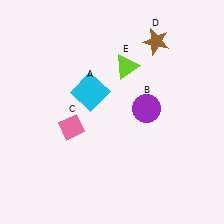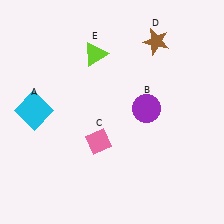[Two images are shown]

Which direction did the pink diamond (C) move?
The pink diamond (C) moved right.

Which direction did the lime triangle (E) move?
The lime triangle (E) moved left.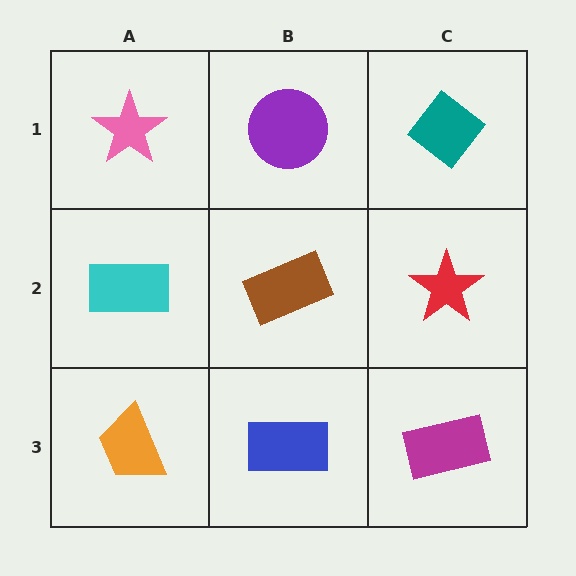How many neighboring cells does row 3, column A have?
2.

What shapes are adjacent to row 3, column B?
A brown rectangle (row 2, column B), an orange trapezoid (row 3, column A), a magenta rectangle (row 3, column C).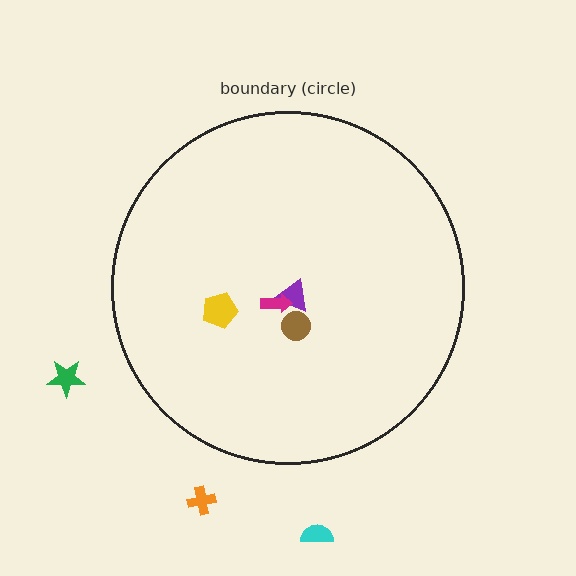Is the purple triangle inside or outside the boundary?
Inside.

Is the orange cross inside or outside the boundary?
Outside.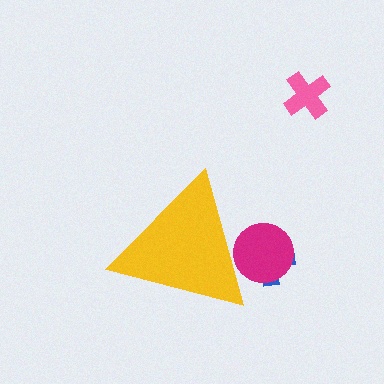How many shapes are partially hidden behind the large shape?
2 shapes are partially hidden.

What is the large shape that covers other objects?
A yellow triangle.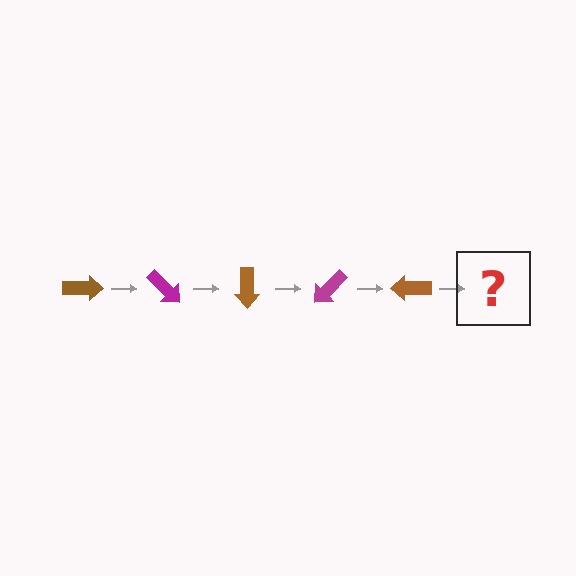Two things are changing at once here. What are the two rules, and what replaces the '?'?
The two rules are that it rotates 45 degrees each step and the color cycles through brown and magenta. The '?' should be a magenta arrow, rotated 225 degrees from the start.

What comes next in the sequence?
The next element should be a magenta arrow, rotated 225 degrees from the start.